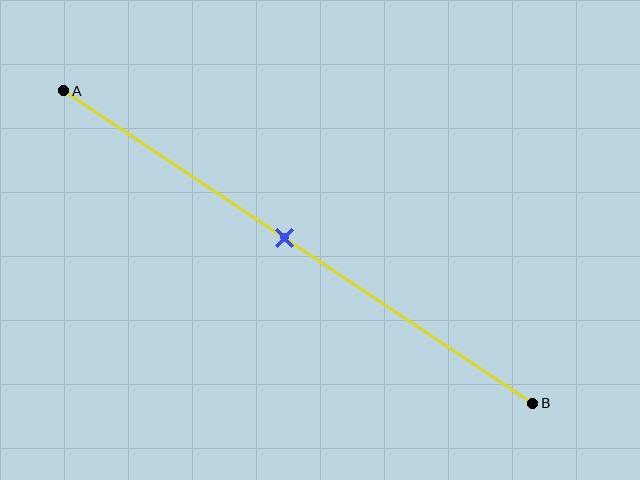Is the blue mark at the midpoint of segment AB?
Yes, the mark is approximately at the midpoint.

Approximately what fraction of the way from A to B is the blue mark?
The blue mark is approximately 45% of the way from A to B.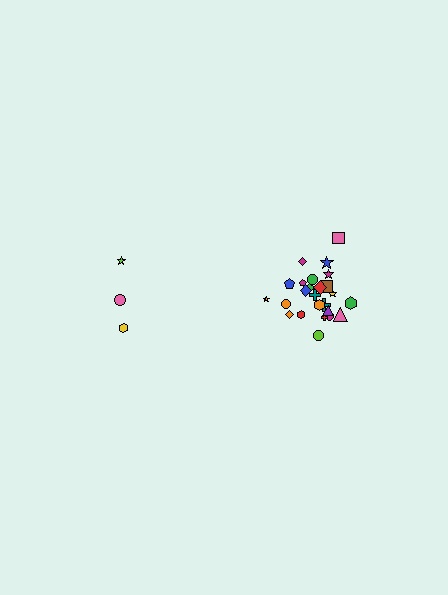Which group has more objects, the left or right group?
The right group.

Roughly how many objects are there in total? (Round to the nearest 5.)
Roughly 30 objects in total.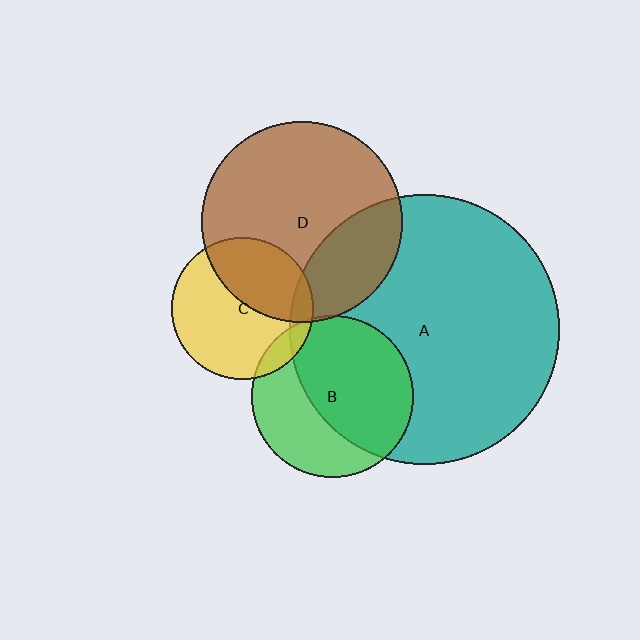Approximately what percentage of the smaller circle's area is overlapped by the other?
Approximately 40%.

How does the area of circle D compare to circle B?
Approximately 1.6 times.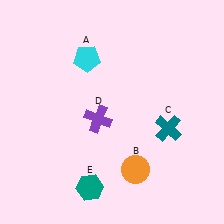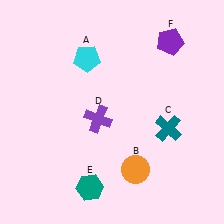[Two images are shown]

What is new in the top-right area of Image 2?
A purple pentagon (F) was added in the top-right area of Image 2.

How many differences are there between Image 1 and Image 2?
There is 1 difference between the two images.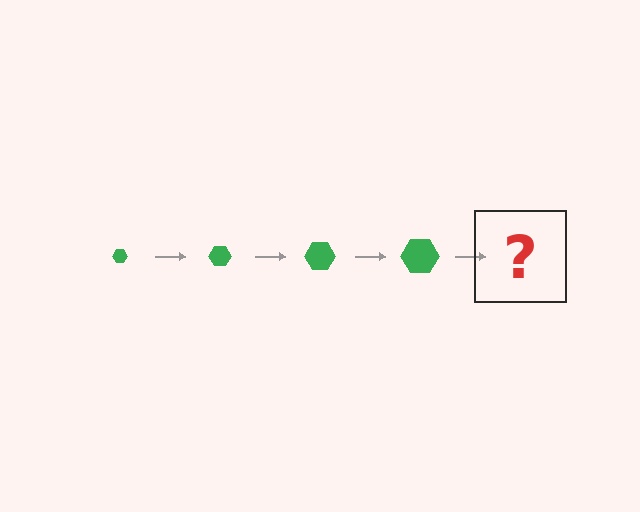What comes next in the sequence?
The next element should be a green hexagon, larger than the previous one.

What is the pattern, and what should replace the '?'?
The pattern is that the hexagon gets progressively larger each step. The '?' should be a green hexagon, larger than the previous one.